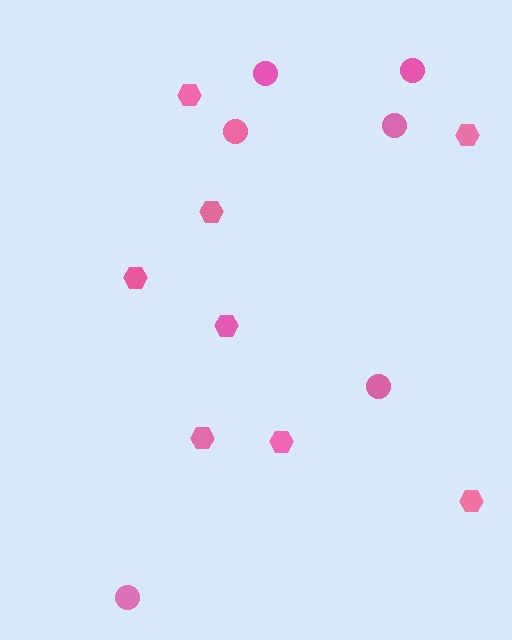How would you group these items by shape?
There are 2 groups: one group of circles (6) and one group of hexagons (8).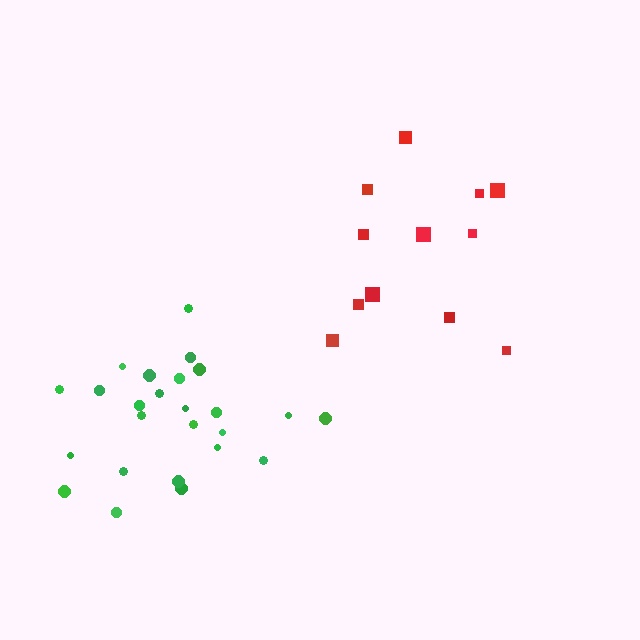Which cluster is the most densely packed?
Green.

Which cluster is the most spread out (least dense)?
Red.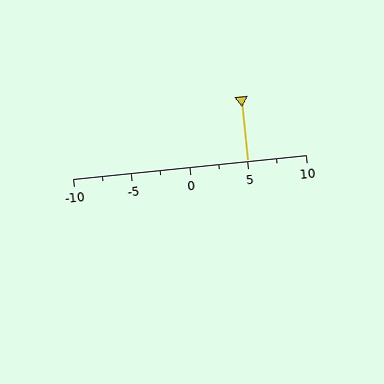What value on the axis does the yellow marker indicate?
The marker indicates approximately 5.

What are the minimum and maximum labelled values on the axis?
The axis runs from -10 to 10.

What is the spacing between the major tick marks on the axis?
The major ticks are spaced 5 apart.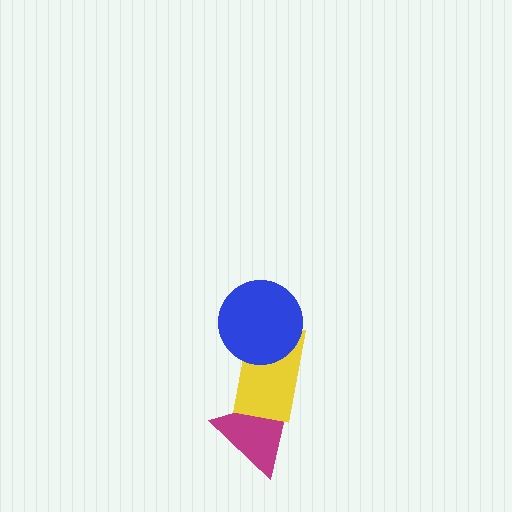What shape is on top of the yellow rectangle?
The blue circle is on top of the yellow rectangle.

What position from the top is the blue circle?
The blue circle is 1st from the top.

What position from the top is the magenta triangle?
The magenta triangle is 3rd from the top.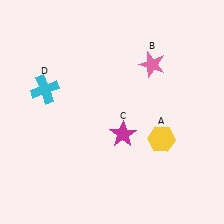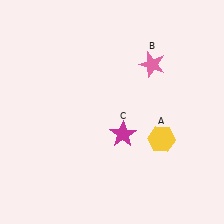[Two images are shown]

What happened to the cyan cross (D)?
The cyan cross (D) was removed in Image 2. It was in the top-left area of Image 1.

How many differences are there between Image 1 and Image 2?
There is 1 difference between the two images.